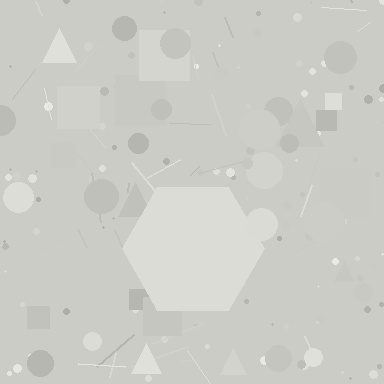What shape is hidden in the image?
A hexagon is hidden in the image.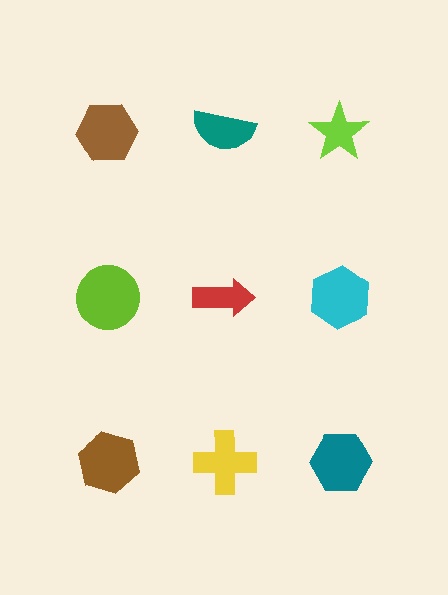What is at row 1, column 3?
A lime star.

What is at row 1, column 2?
A teal semicircle.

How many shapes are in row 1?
3 shapes.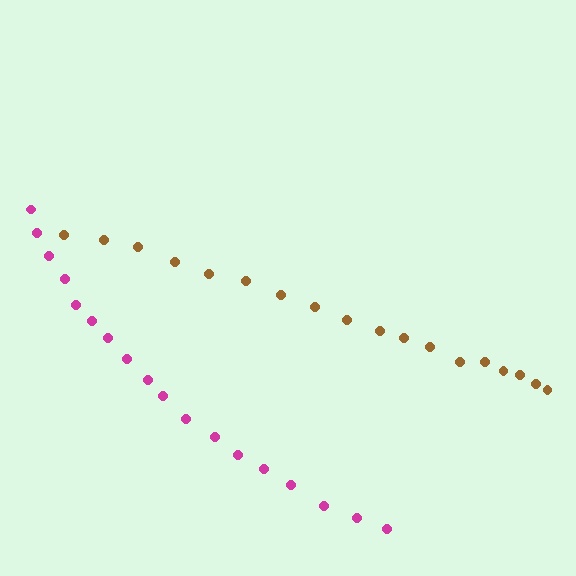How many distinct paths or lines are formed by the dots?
There are 2 distinct paths.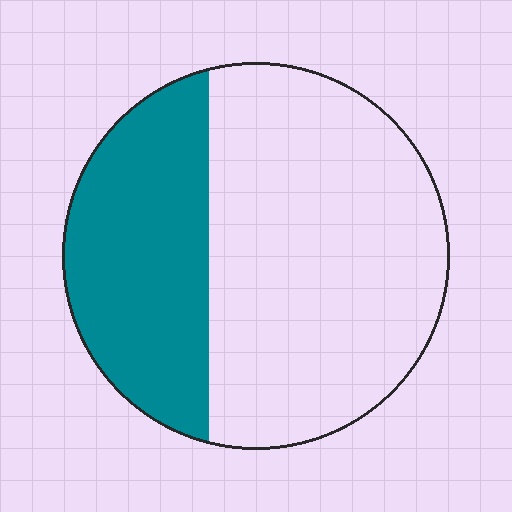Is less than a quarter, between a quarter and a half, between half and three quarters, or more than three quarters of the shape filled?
Between a quarter and a half.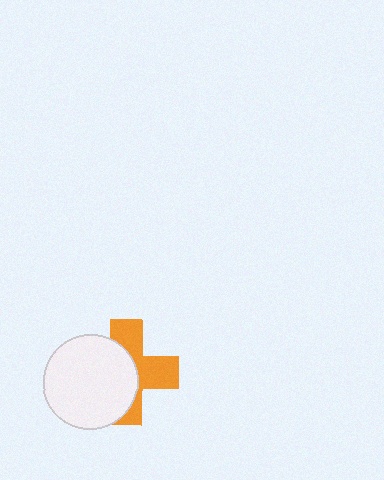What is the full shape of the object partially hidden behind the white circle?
The partially hidden object is an orange cross.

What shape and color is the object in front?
The object in front is a white circle.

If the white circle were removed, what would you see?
You would see the complete orange cross.